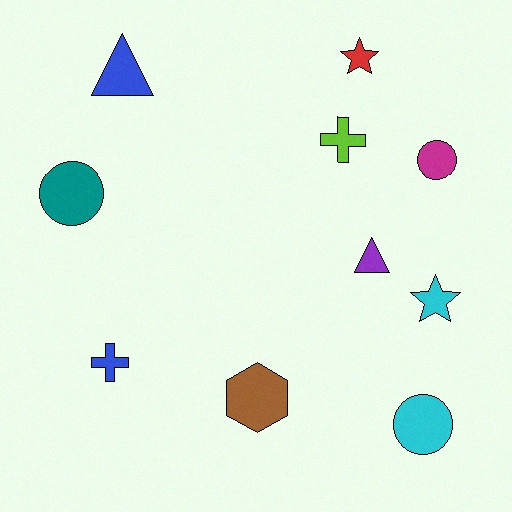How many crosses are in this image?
There are 2 crosses.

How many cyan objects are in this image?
There are 2 cyan objects.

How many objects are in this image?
There are 10 objects.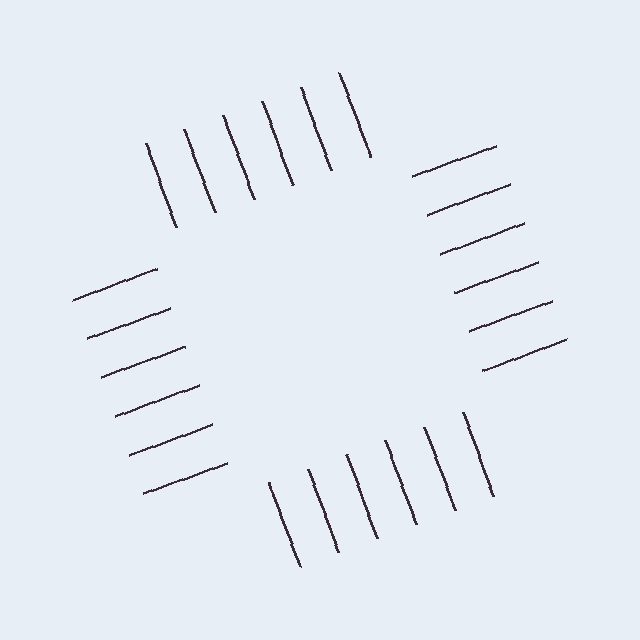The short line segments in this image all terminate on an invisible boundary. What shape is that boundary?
An illusory square — the line segments terminate on its edges but no continuous stroke is drawn.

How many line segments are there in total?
24 — 6 along each of the 4 edges.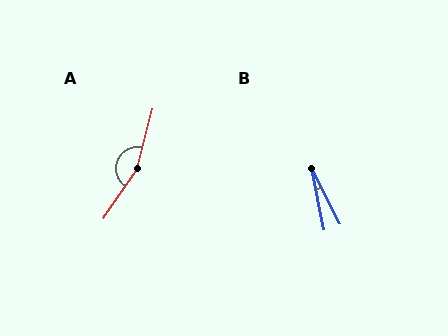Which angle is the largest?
A, at approximately 161 degrees.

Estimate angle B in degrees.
Approximately 15 degrees.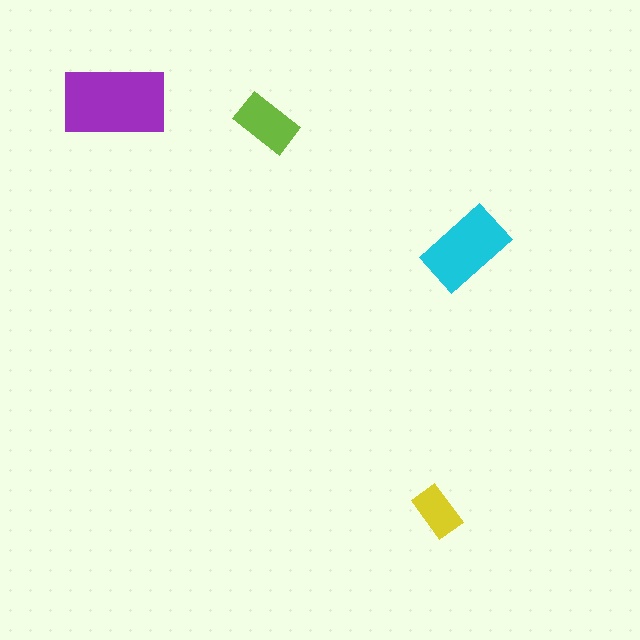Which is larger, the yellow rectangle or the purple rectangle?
The purple one.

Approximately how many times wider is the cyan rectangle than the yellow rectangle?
About 1.5 times wider.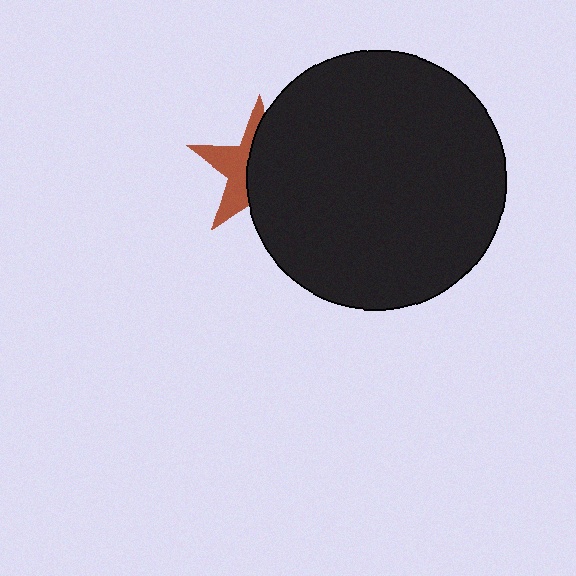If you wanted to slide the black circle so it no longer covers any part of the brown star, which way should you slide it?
Slide it right — that is the most direct way to separate the two shapes.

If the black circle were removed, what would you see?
You would see the complete brown star.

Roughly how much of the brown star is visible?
A small part of it is visible (roughly 42%).